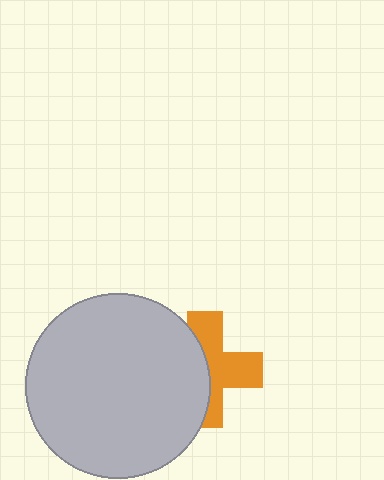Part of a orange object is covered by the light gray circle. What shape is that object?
It is a cross.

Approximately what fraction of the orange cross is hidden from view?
Roughly 47% of the orange cross is hidden behind the light gray circle.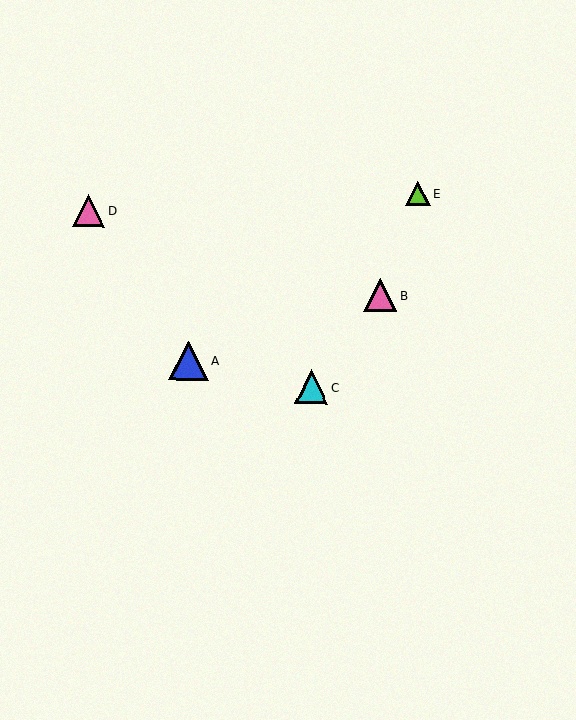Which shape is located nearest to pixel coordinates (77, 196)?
The pink triangle (labeled D) at (89, 211) is nearest to that location.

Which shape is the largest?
The blue triangle (labeled A) is the largest.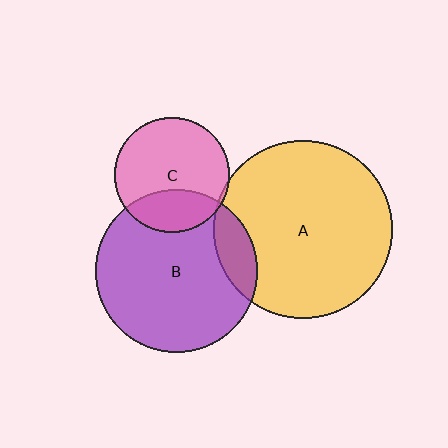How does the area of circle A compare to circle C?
Approximately 2.4 times.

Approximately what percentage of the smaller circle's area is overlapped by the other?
Approximately 15%.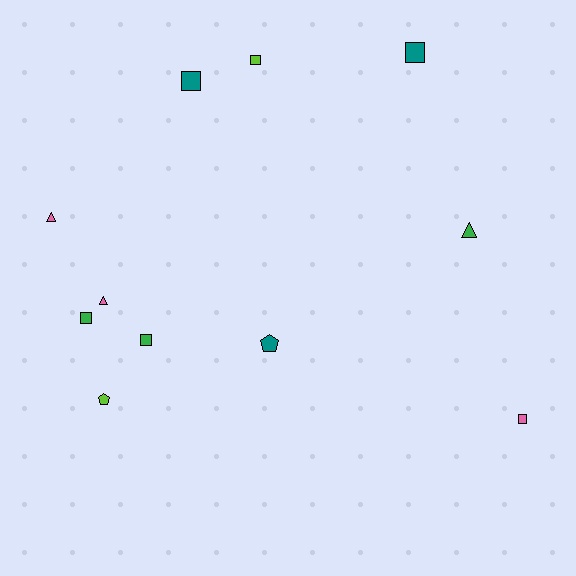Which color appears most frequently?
Green, with 3 objects.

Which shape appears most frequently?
Square, with 6 objects.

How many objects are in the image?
There are 11 objects.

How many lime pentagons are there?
There is 1 lime pentagon.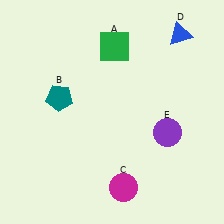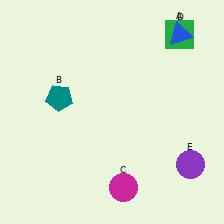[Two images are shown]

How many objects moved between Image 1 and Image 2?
2 objects moved between the two images.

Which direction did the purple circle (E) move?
The purple circle (E) moved down.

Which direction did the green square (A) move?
The green square (A) moved right.